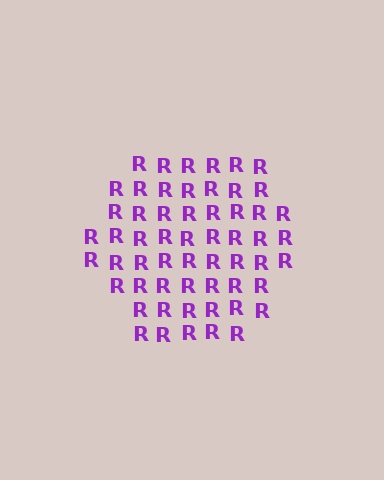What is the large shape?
The large shape is a hexagon.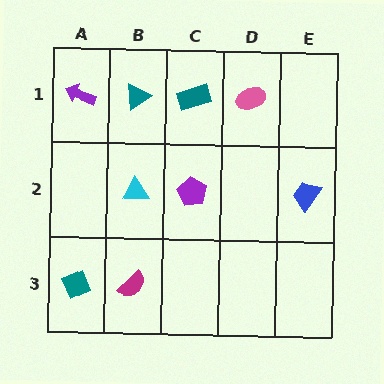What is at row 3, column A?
A teal diamond.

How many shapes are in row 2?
3 shapes.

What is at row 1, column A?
A purple arrow.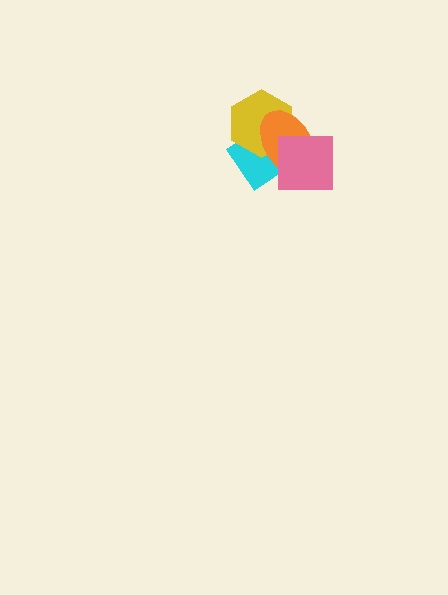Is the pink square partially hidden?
No, no other shape covers it.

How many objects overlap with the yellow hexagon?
2 objects overlap with the yellow hexagon.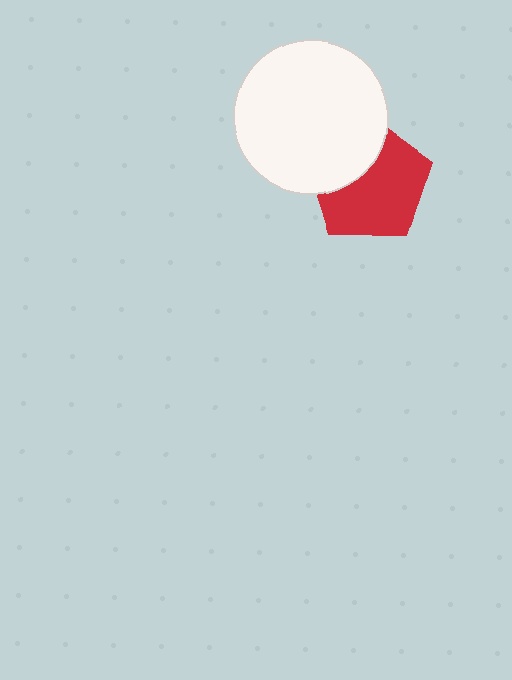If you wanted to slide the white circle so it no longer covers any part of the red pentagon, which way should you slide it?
Slide it toward the upper-left — that is the most direct way to separate the two shapes.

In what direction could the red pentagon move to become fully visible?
The red pentagon could move toward the lower-right. That would shift it out from behind the white circle entirely.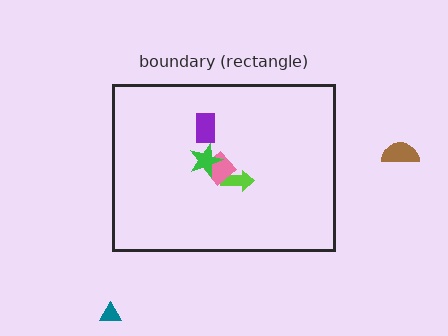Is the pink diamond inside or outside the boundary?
Inside.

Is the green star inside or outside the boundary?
Inside.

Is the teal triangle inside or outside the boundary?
Outside.